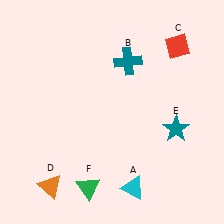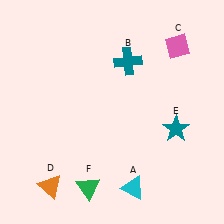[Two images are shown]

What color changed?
The diamond (C) changed from red in Image 1 to pink in Image 2.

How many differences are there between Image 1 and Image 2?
There is 1 difference between the two images.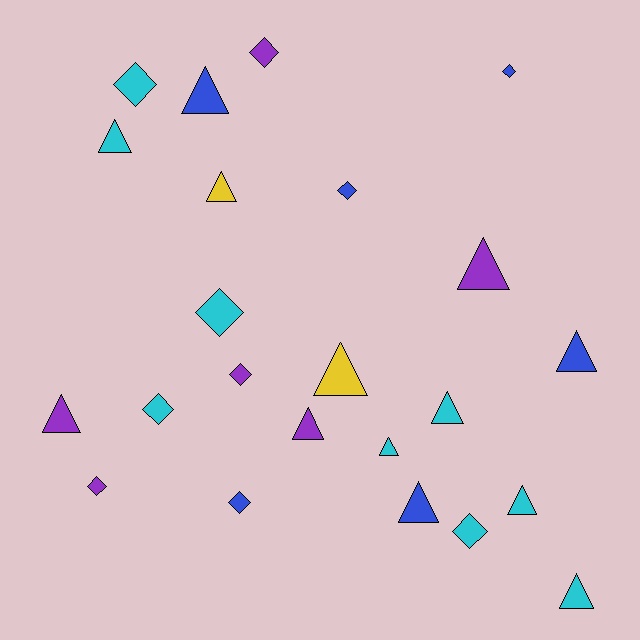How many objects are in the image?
There are 23 objects.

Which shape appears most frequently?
Triangle, with 13 objects.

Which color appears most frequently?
Cyan, with 9 objects.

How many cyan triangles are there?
There are 5 cyan triangles.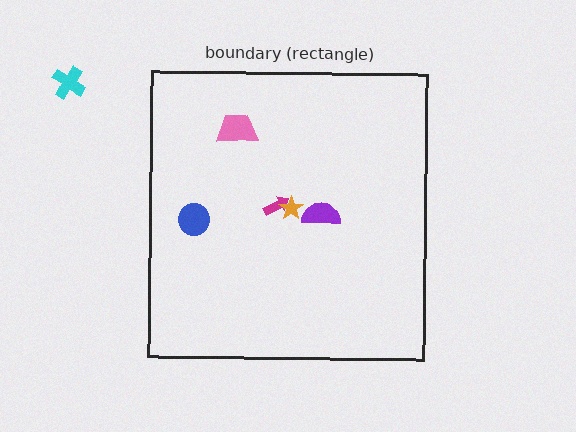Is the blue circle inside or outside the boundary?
Inside.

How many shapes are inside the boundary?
5 inside, 1 outside.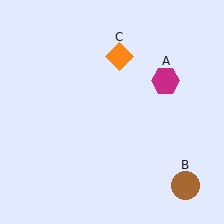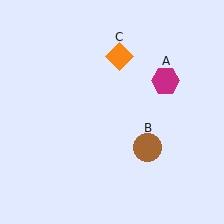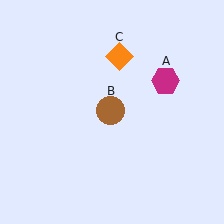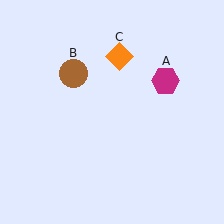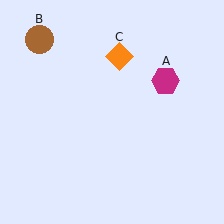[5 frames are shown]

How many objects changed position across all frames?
1 object changed position: brown circle (object B).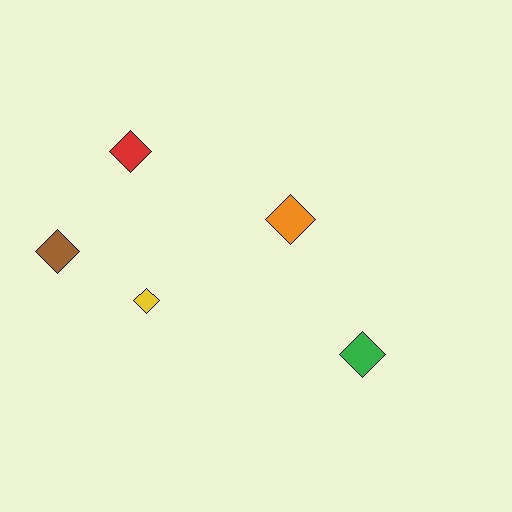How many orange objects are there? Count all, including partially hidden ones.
There is 1 orange object.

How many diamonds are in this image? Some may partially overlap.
There are 5 diamonds.